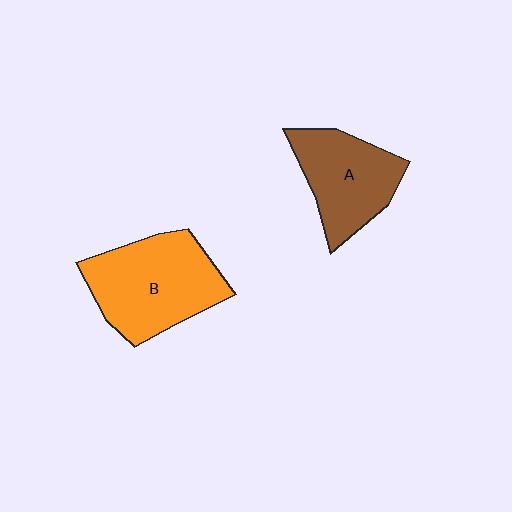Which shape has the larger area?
Shape B (orange).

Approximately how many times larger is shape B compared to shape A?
Approximately 1.3 times.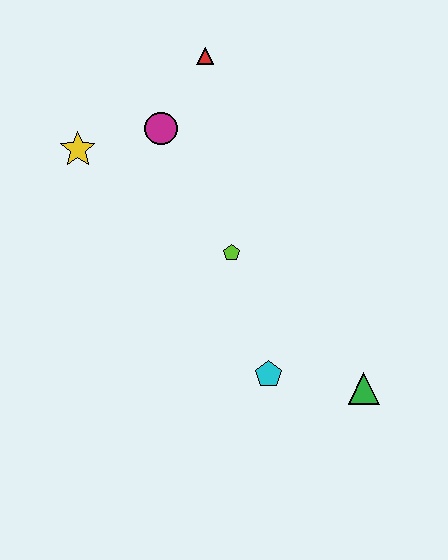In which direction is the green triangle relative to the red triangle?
The green triangle is below the red triangle.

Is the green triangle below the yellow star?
Yes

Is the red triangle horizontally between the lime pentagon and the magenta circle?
Yes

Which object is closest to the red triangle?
The magenta circle is closest to the red triangle.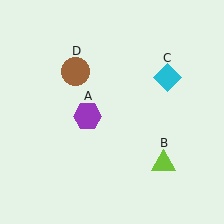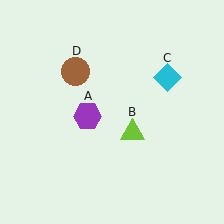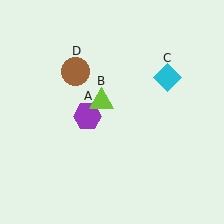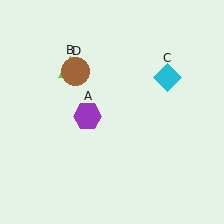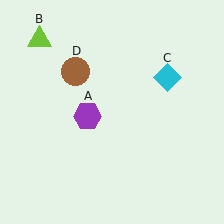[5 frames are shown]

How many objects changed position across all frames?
1 object changed position: lime triangle (object B).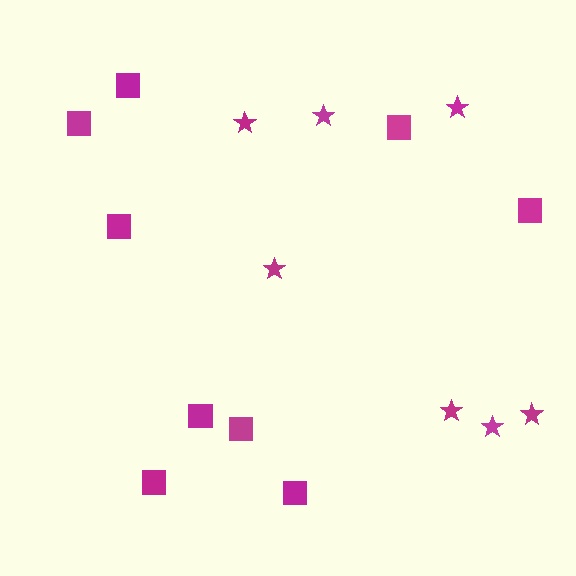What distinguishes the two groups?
There are 2 groups: one group of stars (7) and one group of squares (9).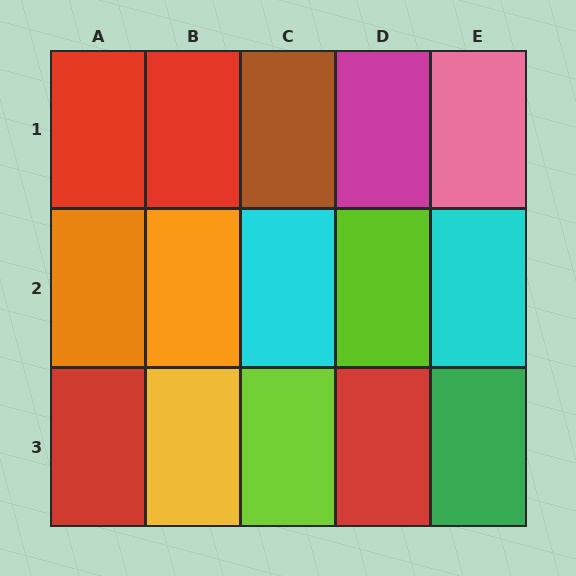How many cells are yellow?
1 cell is yellow.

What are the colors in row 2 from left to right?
Orange, orange, cyan, lime, cyan.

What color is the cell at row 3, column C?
Lime.